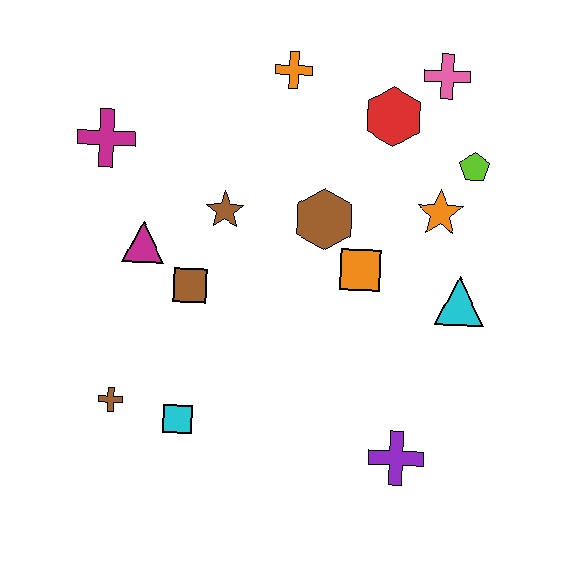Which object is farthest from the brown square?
The pink cross is farthest from the brown square.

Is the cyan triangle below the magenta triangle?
Yes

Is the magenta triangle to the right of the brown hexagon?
No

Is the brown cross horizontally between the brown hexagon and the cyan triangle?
No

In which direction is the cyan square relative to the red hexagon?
The cyan square is below the red hexagon.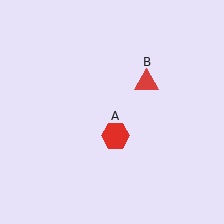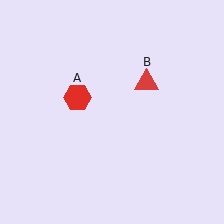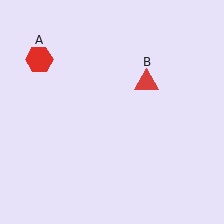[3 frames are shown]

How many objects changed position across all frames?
1 object changed position: red hexagon (object A).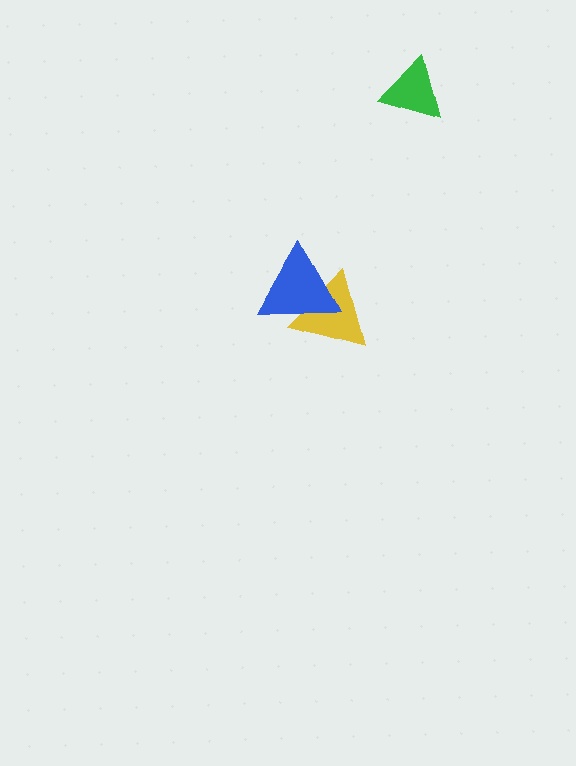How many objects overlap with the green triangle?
0 objects overlap with the green triangle.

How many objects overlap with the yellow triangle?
1 object overlaps with the yellow triangle.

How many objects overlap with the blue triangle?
1 object overlaps with the blue triangle.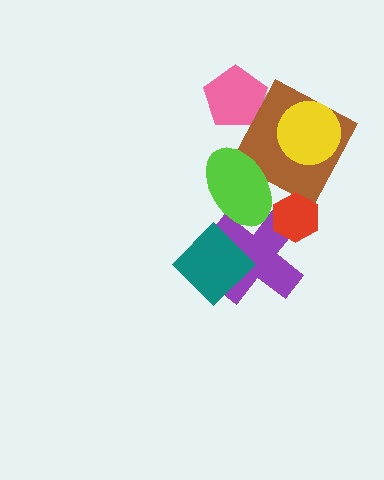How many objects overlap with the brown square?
2 objects overlap with the brown square.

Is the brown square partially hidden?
Yes, it is partially covered by another shape.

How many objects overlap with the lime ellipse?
2 objects overlap with the lime ellipse.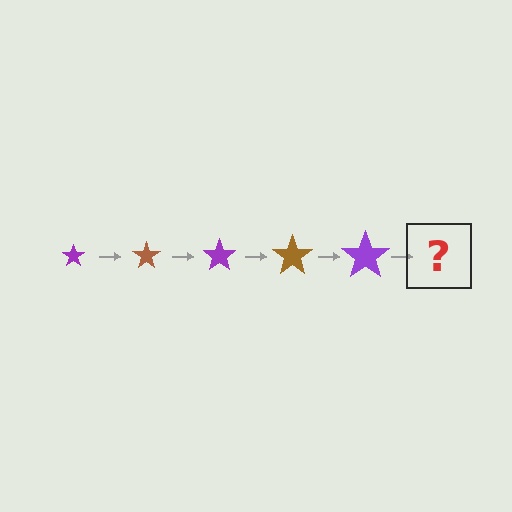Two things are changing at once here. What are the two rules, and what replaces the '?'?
The two rules are that the star grows larger each step and the color cycles through purple and brown. The '?' should be a brown star, larger than the previous one.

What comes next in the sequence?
The next element should be a brown star, larger than the previous one.